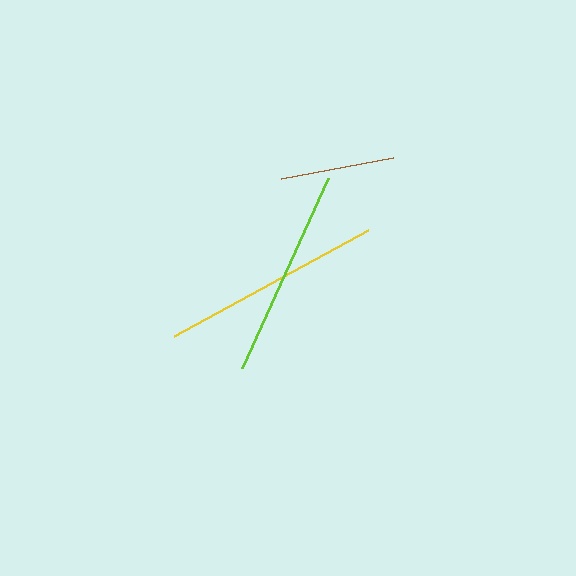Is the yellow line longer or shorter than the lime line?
The yellow line is longer than the lime line.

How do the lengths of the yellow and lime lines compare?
The yellow and lime lines are approximately the same length.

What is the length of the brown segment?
The brown segment is approximately 114 pixels long.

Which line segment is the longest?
The yellow line is the longest at approximately 221 pixels.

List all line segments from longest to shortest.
From longest to shortest: yellow, lime, brown.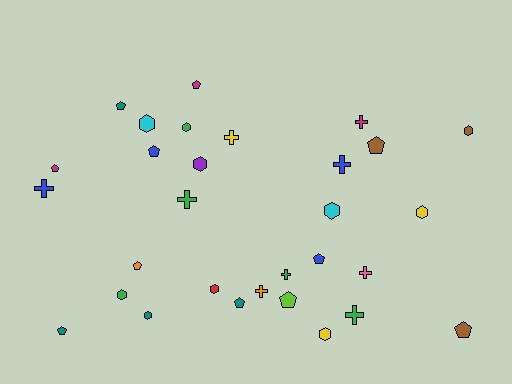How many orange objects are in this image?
There are 2 orange objects.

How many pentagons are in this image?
There are 11 pentagons.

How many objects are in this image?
There are 30 objects.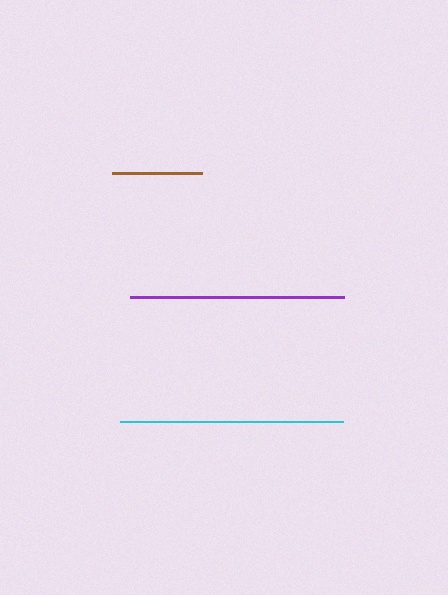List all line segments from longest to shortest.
From longest to shortest: cyan, purple, brown.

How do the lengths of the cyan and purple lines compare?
The cyan and purple lines are approximately the same length.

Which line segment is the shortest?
The brown line is the shortest at approximately 90 pixels.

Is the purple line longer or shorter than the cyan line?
The cyan line is longer than the purple line.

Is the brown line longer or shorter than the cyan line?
The cyan line is longer than the brown line.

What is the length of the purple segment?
The purple segment is approximately 214 pixels long.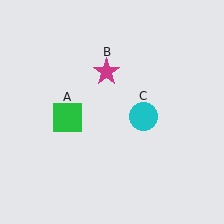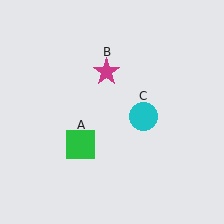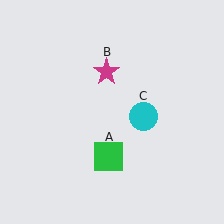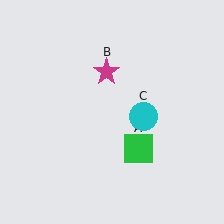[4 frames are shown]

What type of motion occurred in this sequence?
The green square (object A) rotated counterclockwise around the center of the scene.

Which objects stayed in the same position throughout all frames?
Magenta star (object B) and cyan circle (object C) remained stationary.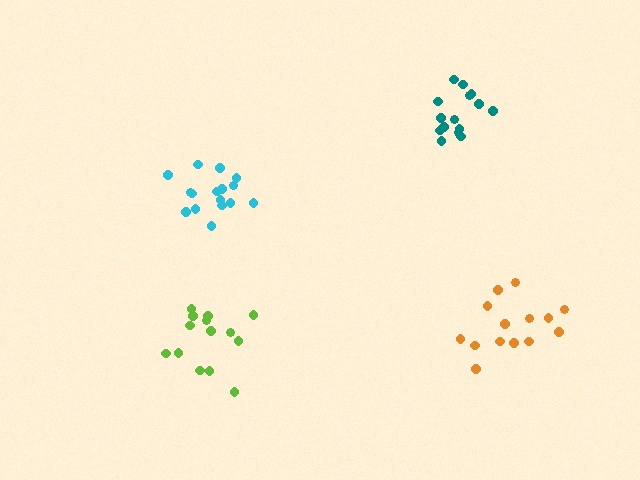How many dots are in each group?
Group 1: 16 dots, Group 2: 14 dots, Group 3: 14 dots, Group 4: 15 dots (59 total).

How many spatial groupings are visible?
There are 4 spatial groupings.